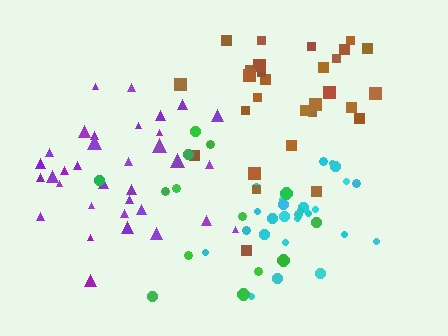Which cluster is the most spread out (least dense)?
Green.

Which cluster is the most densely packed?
Cyan.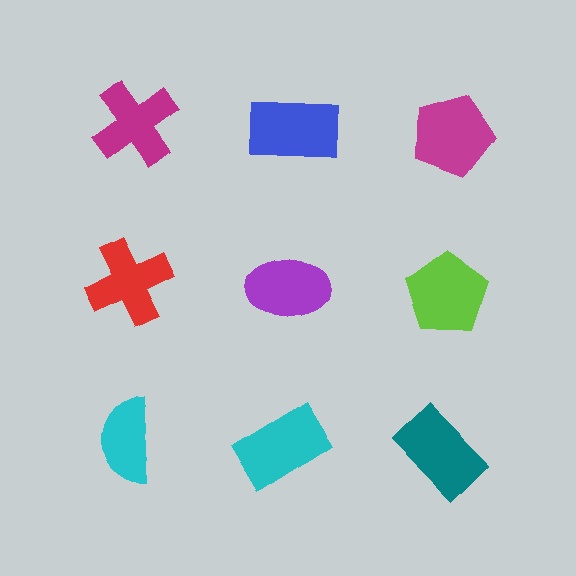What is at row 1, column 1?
A magenta cross.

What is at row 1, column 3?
A magenta pentagon.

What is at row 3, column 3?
A teal rectangle.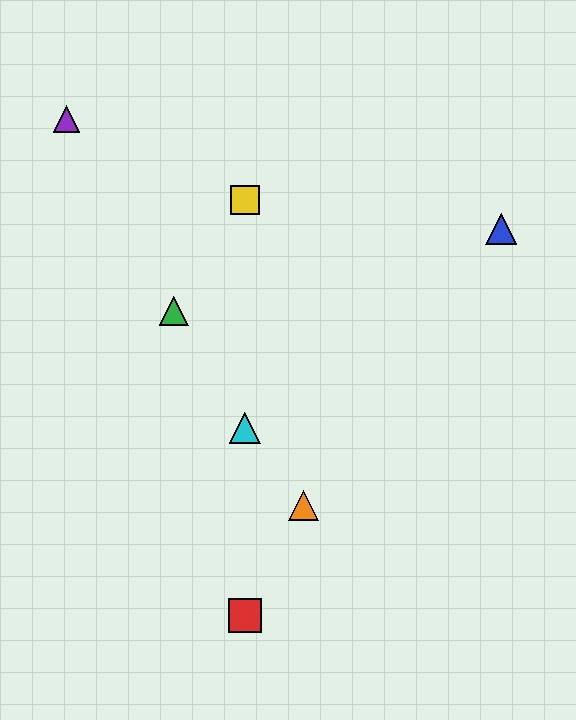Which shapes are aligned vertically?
The red square, the yellow square, the cyan triangle are aligned vertically.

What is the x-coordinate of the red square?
The red square is at x≈245.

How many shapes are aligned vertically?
3 shapes (the red square, the yellow square, the cyan triangle) are aligned vertically.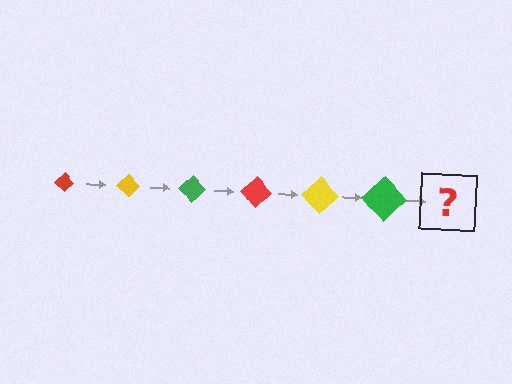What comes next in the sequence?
The next element should be a red diamond, larger than the previous one.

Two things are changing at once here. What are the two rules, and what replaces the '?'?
The two rules are that the diamond grows larger each step and the color cycles through red, yellow, and green. The '?' should be a red diamond, larger than the previous one.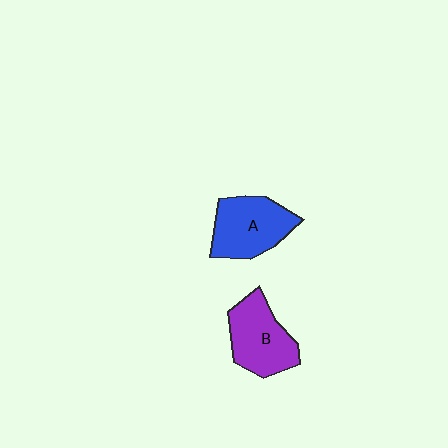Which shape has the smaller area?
Shape B (purple).